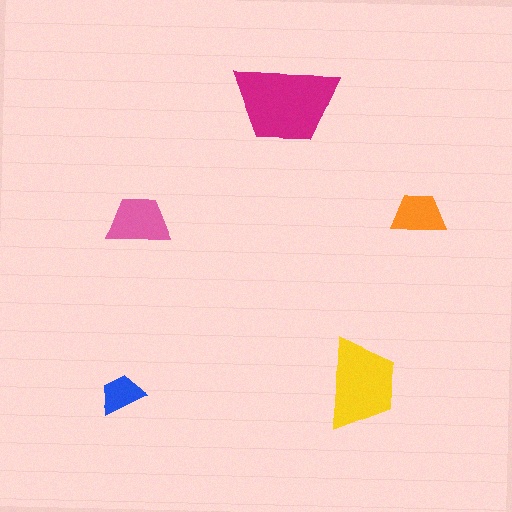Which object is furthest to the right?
The orange trapezoid is rightmost.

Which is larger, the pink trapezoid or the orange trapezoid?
The pink one.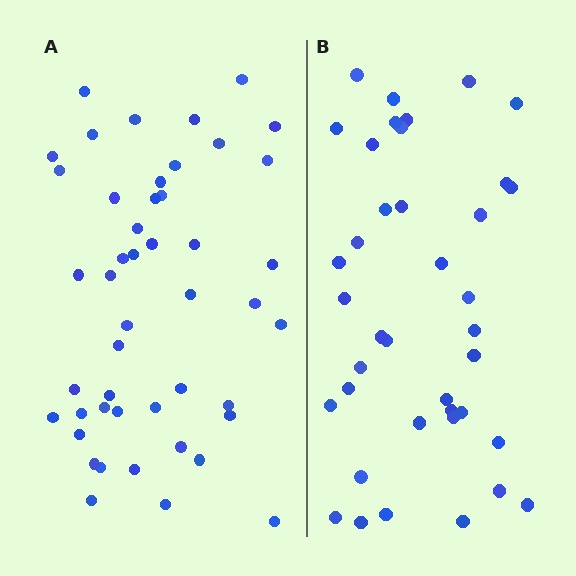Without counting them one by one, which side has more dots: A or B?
Region A (the left region) has more dots.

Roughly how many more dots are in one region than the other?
Region A has roughly 8 or so more dots than region B.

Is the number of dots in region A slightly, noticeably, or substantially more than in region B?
Region A has only slightly more — the two regions are fairly close. The ratio is roughly 1.2 to 1.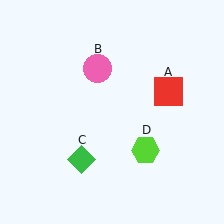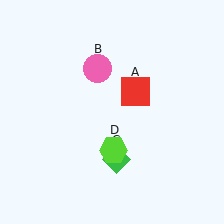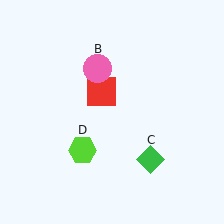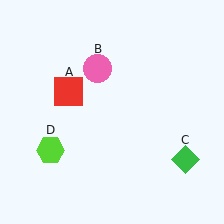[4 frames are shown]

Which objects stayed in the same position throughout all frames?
Pink circle (object B) remained stationary.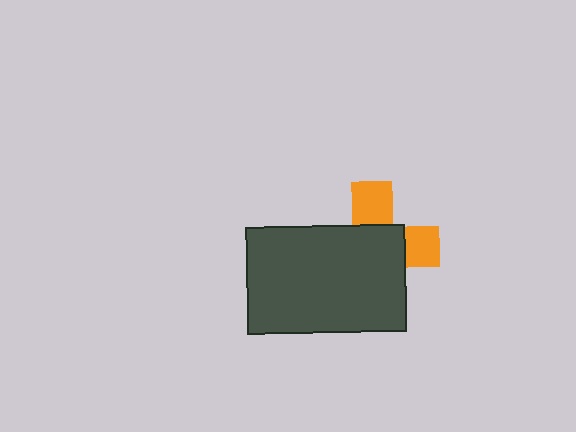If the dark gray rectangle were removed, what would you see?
You would see the complete orange cross.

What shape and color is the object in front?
The object in front is a dark gray rectangle.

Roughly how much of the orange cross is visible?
A small part of it is visible (roughly 34%).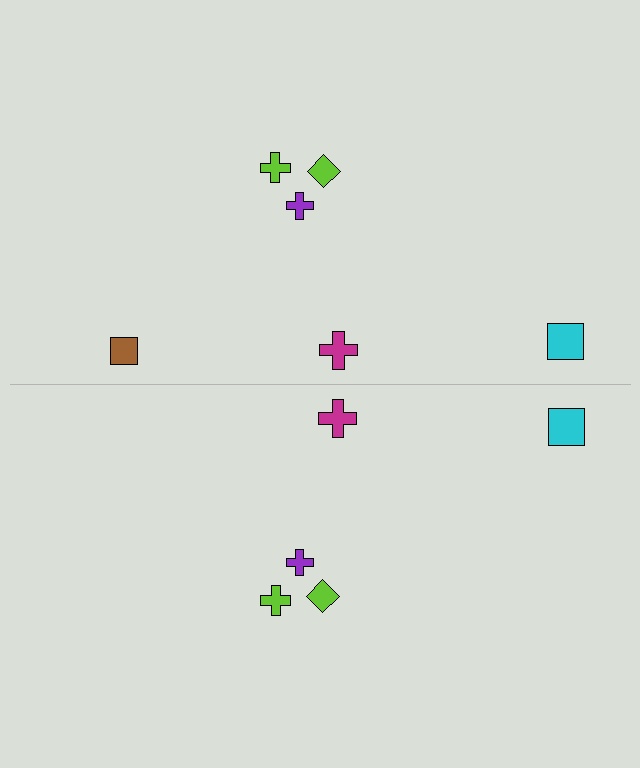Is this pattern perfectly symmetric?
No, the pattern is not perfectly symmetric. A brown square is missing from the bottom side.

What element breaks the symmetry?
A brown square is missing from the bottom side.